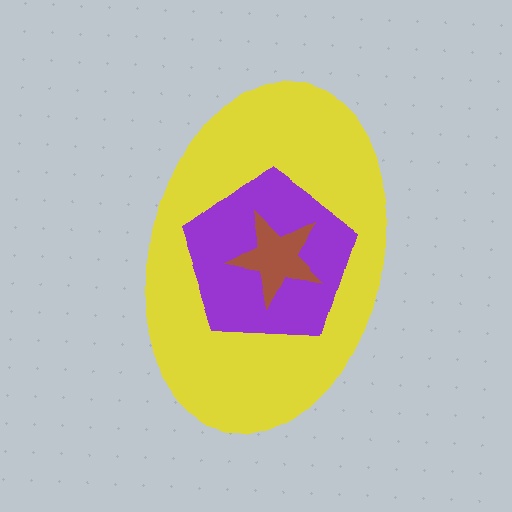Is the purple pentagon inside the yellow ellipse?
Yes.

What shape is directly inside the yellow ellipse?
The purple pentagon.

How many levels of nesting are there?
3.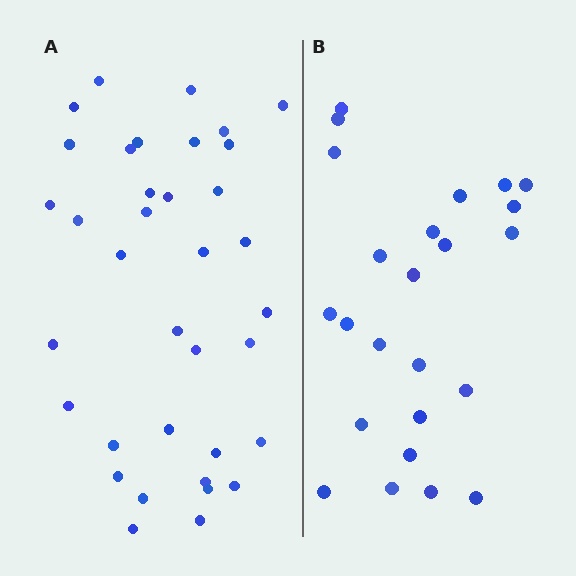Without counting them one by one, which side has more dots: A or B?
Region A (the left region) has more dots.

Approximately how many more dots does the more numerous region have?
Region A has roughly 12 or so more dots than region B.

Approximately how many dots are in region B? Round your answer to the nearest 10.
About 20 dots. (The exact count is 24, which rounds to 20.)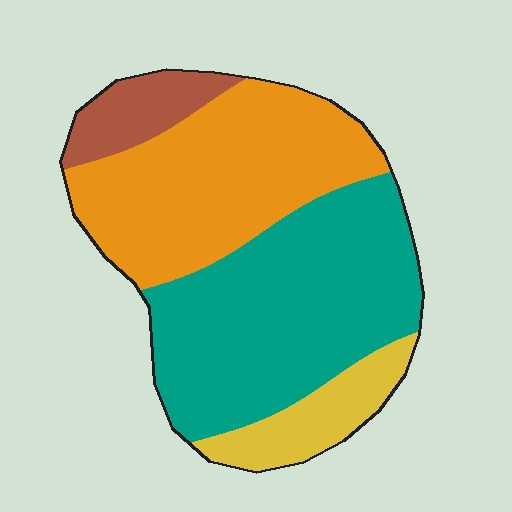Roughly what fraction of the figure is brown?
Brown takes up about one tenth (1/10) of the figure.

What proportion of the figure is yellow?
Yellow covers 11% of the figure.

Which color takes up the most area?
Teal, at roughly 45%.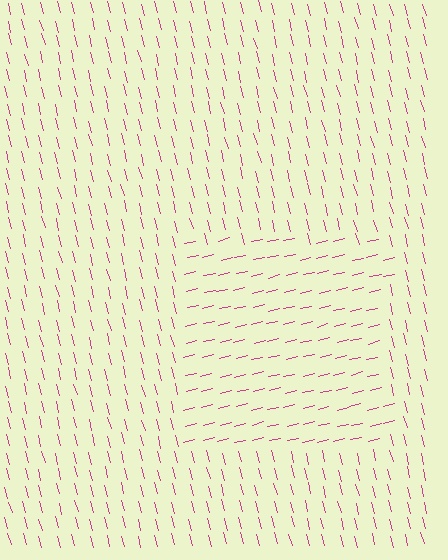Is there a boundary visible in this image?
Yes, there is a texture boundary formed by a change in line orientation.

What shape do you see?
I see a rectangle.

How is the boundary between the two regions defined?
The boundary is defined purely by a change in line orientation (approximately 89 degrees difference). All lines are the same color and thickness.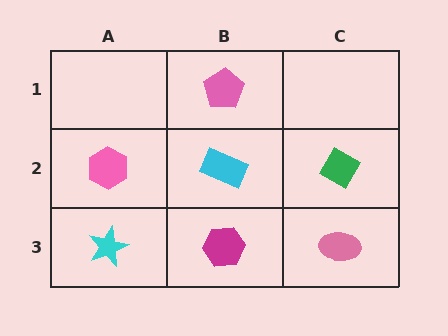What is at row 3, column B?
A magenta hexagon.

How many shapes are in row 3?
3 shapes.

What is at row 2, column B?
A cyan rectangle.